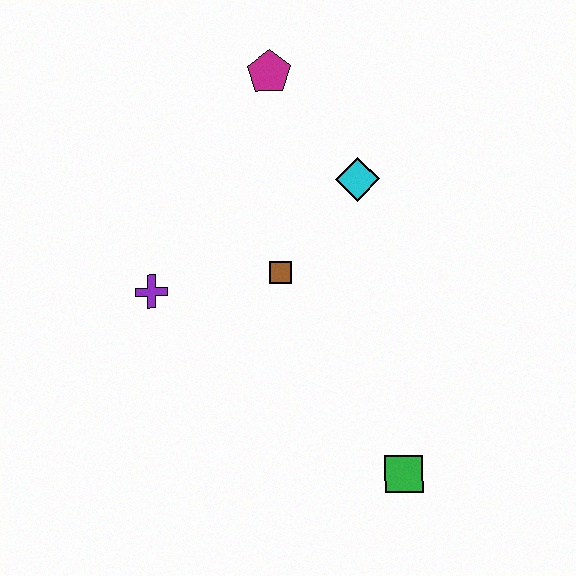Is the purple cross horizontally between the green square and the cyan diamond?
No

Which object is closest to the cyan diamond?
The brown square is closest to the cyan diamond.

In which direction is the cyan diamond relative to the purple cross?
The cyan diamond is to the right of the purple cross.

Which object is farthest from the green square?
The magenta pentagon is farthest from the green square.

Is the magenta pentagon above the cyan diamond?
Yes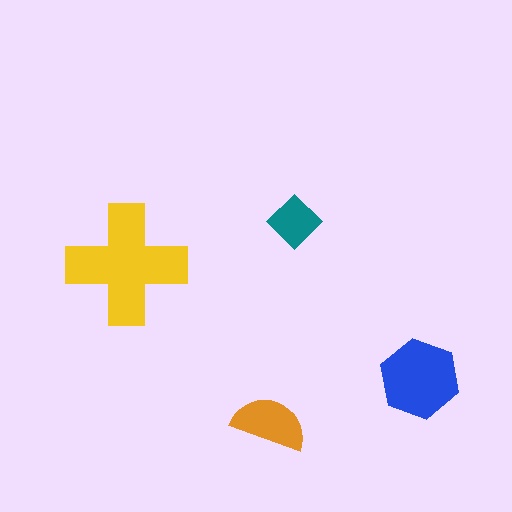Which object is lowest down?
The orange semicircle is bottommost.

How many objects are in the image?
There are 4 objects in the image.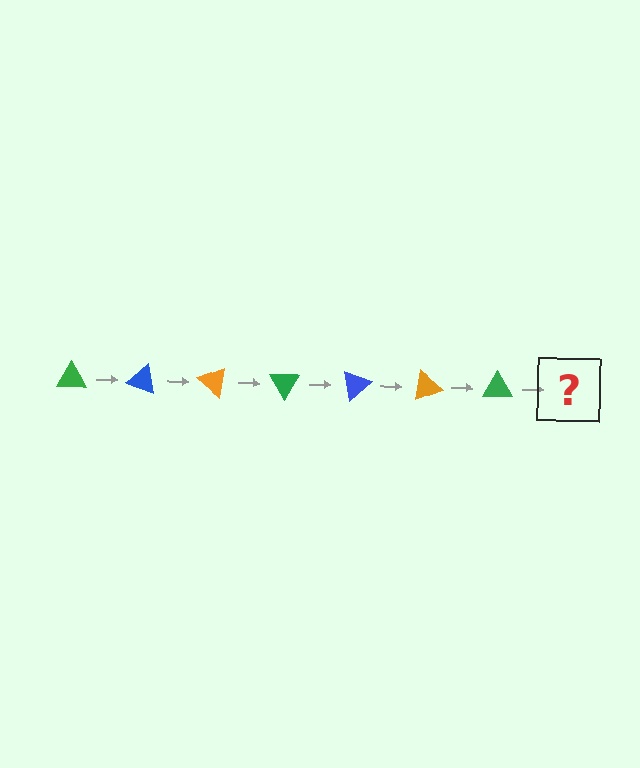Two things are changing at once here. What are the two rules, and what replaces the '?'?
The two rules are that it rotates 20 degrees each step and the color cycles through green, blue, and orange. The '?' should be a blue triangle, rotated 140 degrees from the start.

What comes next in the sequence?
The next element should be a blue triangle, rotated 140 degrees from the start.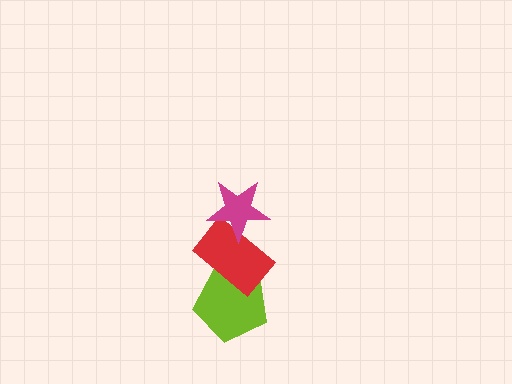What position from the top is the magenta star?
The magenta star is 1st from the top.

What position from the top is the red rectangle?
The red rectangle is 2nd from the top.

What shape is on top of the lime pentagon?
The red rectangle is on top of the lime pentagon.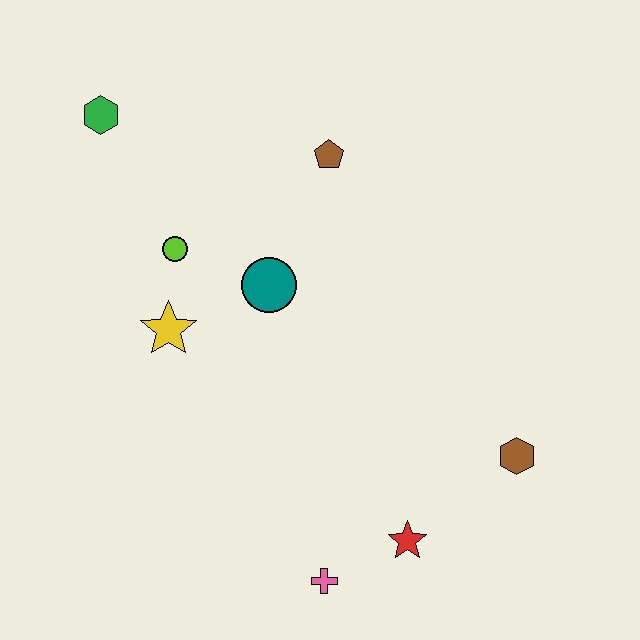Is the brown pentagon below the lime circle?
No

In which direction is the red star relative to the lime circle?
The red star is below the lime circle.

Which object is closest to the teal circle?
The lime circle is closest to the teal circle.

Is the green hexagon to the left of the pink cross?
Yes